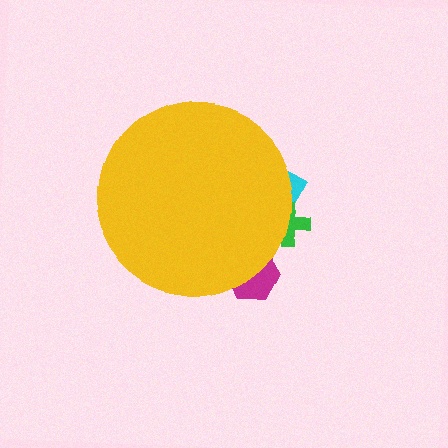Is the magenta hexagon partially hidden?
Yes, the magenta hexagon is partially hidden behind the yellow circle.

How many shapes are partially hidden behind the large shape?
3 shapes are partially hidden.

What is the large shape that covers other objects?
A yellow circle.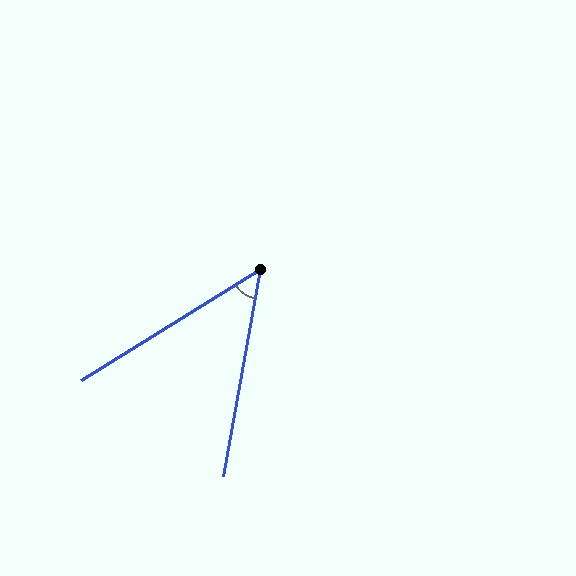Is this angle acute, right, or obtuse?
It is acute.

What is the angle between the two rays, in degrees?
Approximately 48 degrees.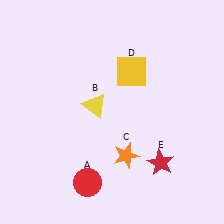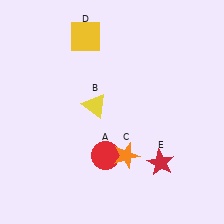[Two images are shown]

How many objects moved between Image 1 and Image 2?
2 objects moved between the two images.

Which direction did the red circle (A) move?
The red circle (A) moved up.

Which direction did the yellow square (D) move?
The yellow square (D) moved left.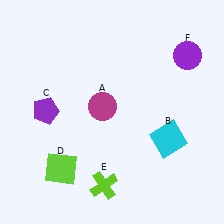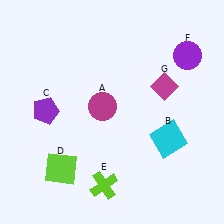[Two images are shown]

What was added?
A magenta diamond (G) was added in Image 2.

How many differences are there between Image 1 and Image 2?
There is 1 difference between the two images.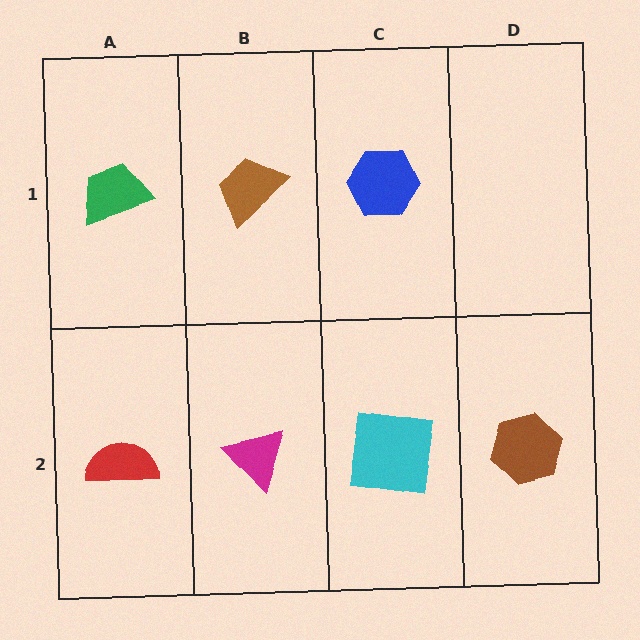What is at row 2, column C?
A cyan square.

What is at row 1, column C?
A blue hexagon.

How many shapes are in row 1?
3 shapes.